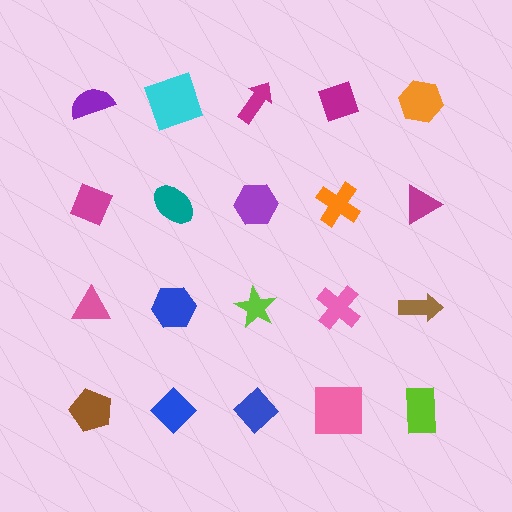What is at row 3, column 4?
A pink cross.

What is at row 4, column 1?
A brown pentagon.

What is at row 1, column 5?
An orange hexagon.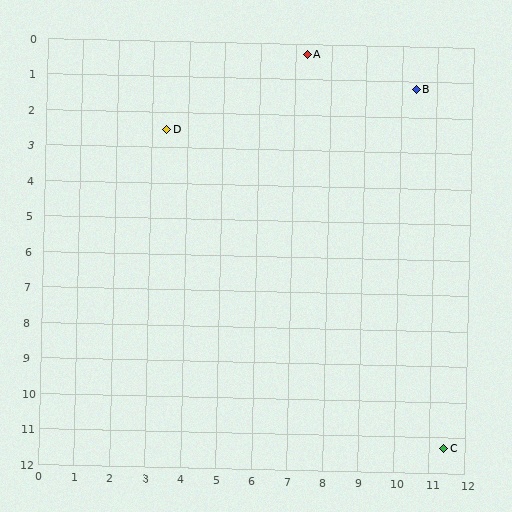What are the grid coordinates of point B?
Point B is at approximately (10.4, 1.2).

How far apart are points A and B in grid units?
Points A and B are about 3.2 grid units apart.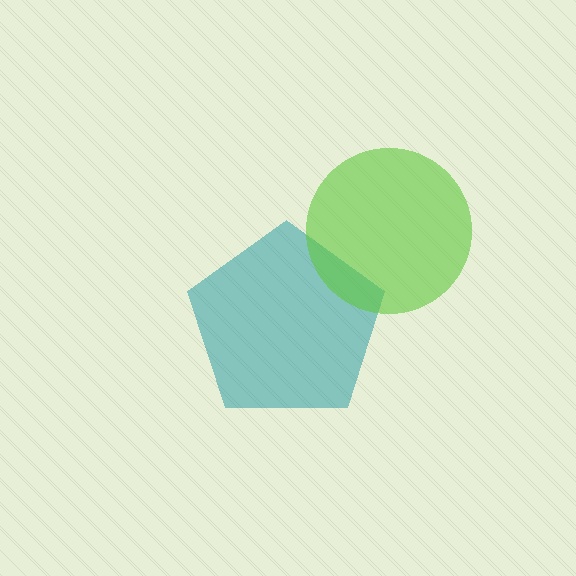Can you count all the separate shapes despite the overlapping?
Yes, there are 2 separate shapes.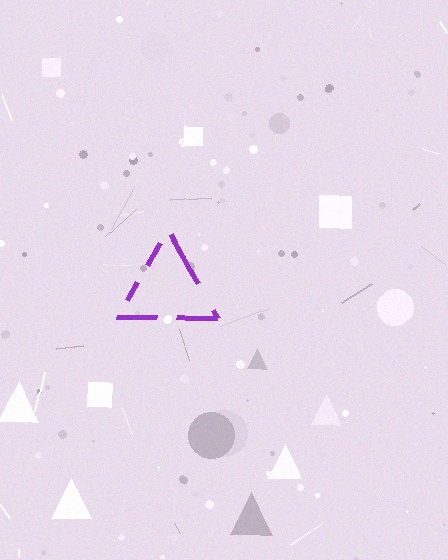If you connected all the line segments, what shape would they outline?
They would outline a triangle.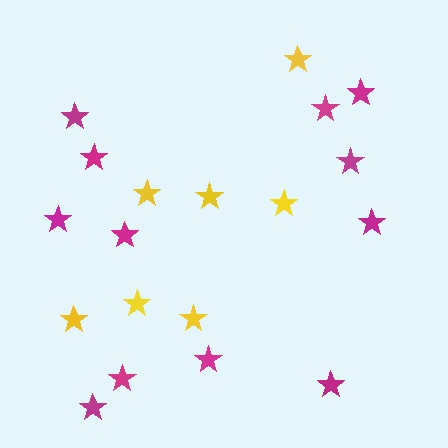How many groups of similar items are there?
There are 2 groups: one group of yellow stars (7) and one group of magenta stars (12).